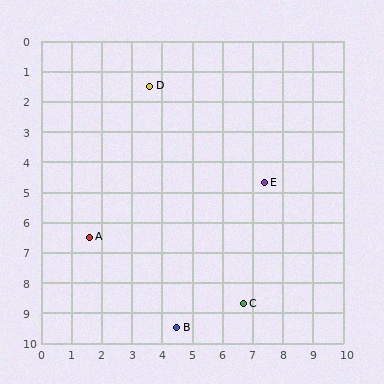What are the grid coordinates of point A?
Point A is at approximately (1.6, 6.5).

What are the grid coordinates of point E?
Point E is at approximately (7.4, 4.7).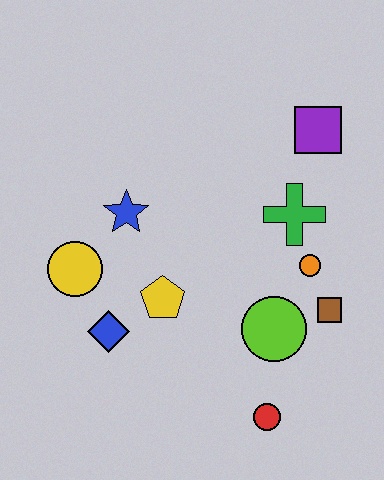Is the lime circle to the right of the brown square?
No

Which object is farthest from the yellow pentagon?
The purple square is farthest from the yellow pentagon.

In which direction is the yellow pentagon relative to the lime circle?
The yellow pentagon is to the left of the lime circle.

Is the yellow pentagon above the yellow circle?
No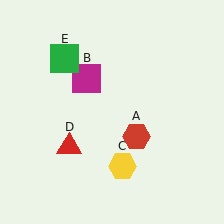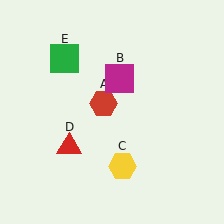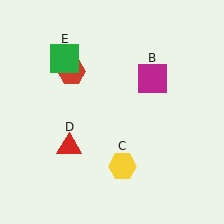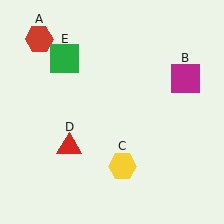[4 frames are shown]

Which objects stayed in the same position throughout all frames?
Yellow hexagon (object C) and red triangle (object D) and green square (object E) remained stationary.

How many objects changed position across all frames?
2 objects changed position: red hexagon (object A), magenta square (object B).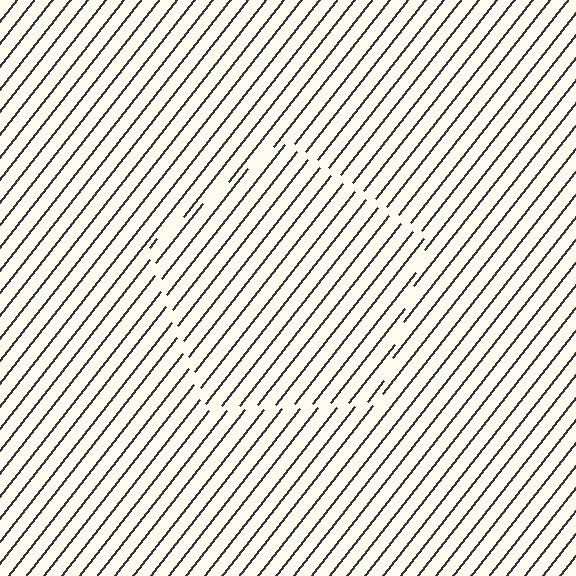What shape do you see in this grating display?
An illusory pentagon. The interior of the shape contains the same grating, shifted by half a period — the contour is defined by the phase discontinuity where line-ends from the inner and outer gratings abut.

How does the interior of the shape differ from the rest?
The interior of the shape contains the same grating, shifted by half a period — the contour is defined by the phase discontinuity where line-ends from the inner and outer gratings abut.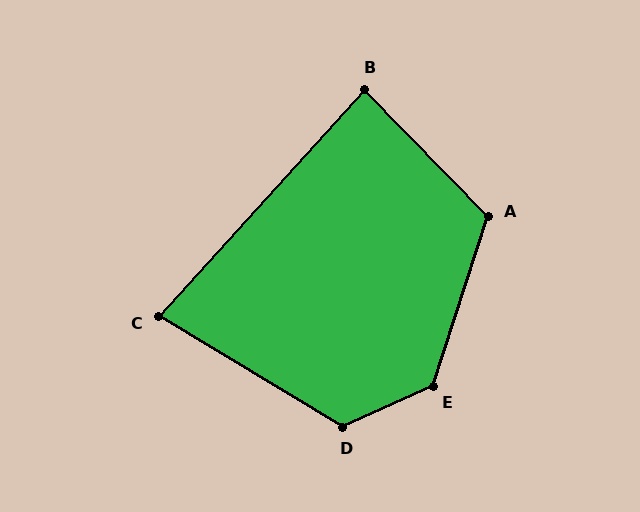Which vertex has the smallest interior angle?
C, at approximately 79 degrees.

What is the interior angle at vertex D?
Approximately 125 degrees (obtuse).